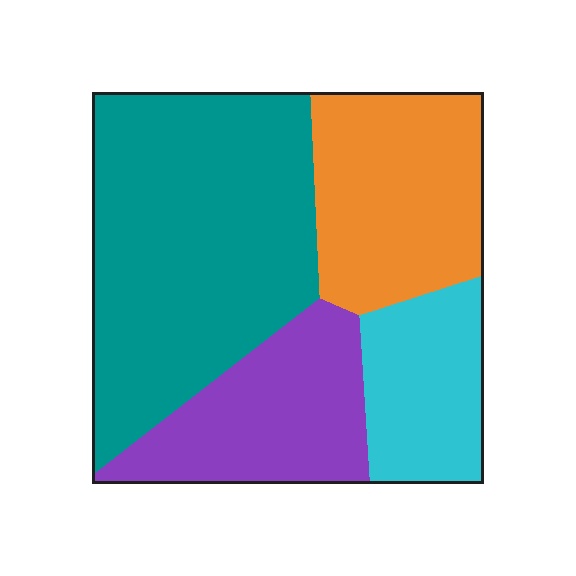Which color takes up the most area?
Teal, at roughly 45%.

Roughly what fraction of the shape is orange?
Orange covers around 25% of the shape.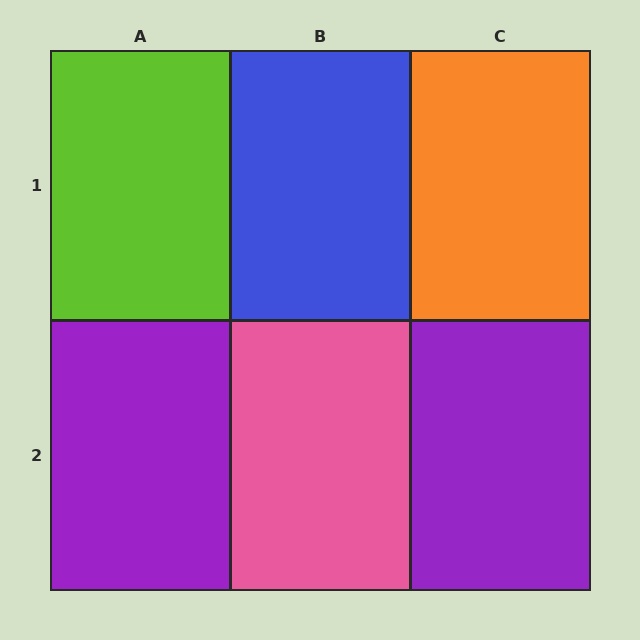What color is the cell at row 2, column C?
Purple.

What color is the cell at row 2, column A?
Purple.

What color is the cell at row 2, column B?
Pink.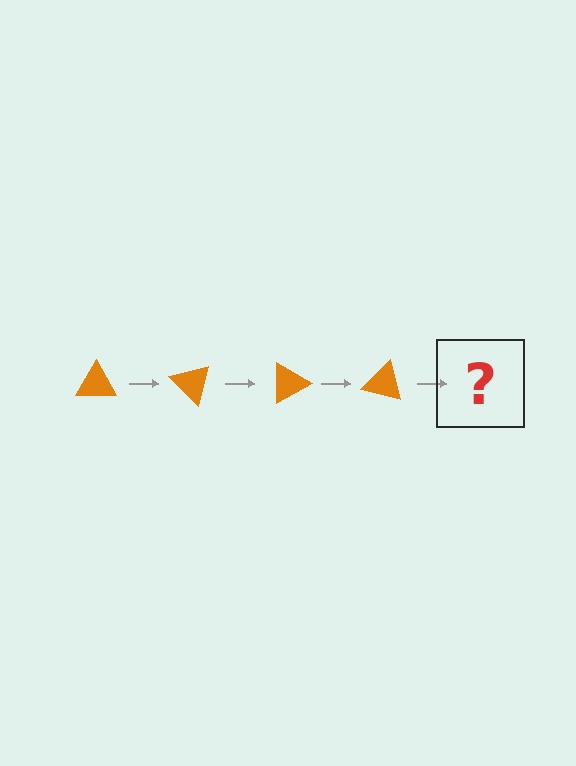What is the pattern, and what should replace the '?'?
The pattern is that the triangle rotates 45 degrees each step. The '?' should be an orange triangle rotated 180 degrees.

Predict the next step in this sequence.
The next step is an orange triangle rotated 180 degrees.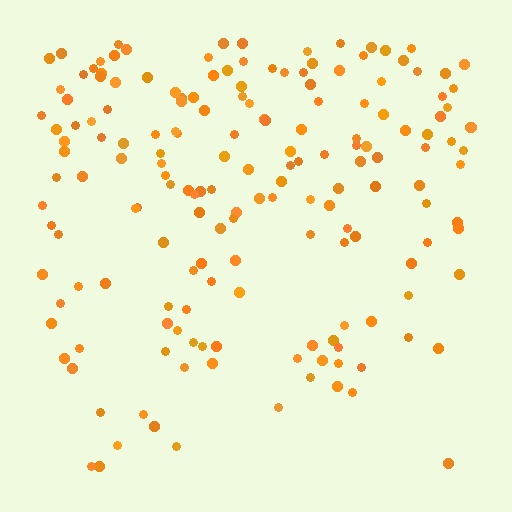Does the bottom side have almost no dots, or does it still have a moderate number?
Still a moderate number, just noticeably fewer than the top.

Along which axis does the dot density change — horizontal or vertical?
Vertical.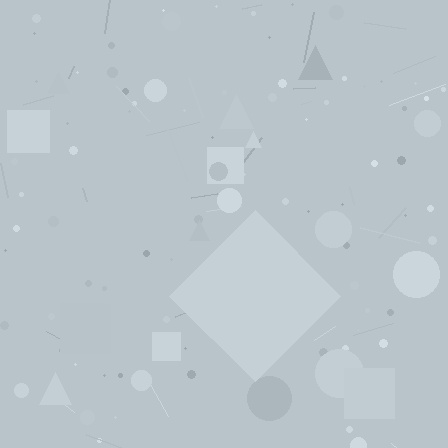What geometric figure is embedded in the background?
A diamond is embedded in the background.